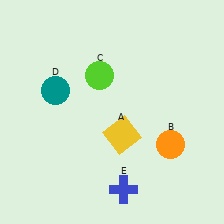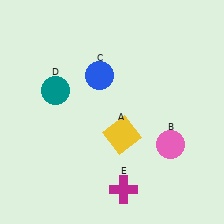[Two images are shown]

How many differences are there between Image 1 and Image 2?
There are 3 differences between the two images.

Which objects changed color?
B changed from orange to pink. C changed from lime to blue. E changed from blue to magenta.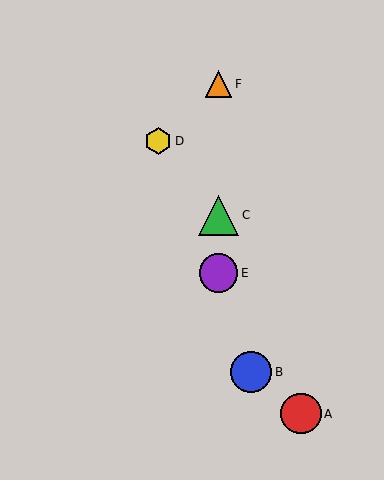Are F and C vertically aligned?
Yes, both are at x≈218.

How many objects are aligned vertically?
3 objects (C, E, F) are aligned vertically.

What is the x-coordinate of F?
Object F is at x≈218.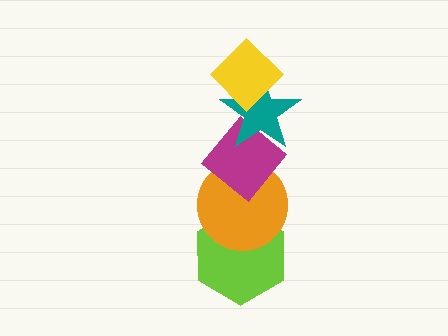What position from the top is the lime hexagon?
The lime hexagon is 5th from the top.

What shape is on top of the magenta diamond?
The teal star is on top of the magenta diamond.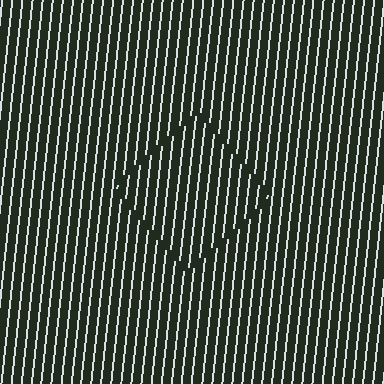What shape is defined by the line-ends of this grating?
An illusory square. The interior of the shape contains the same grating, shifted by half a period — the contour is defined by the phase discontinuity where line-ends from the inner and outer gratings abut.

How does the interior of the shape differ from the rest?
The interior of the shape contains the same grating, shifted by half a period — the contour is defined by the phase discontinuity where line-ends from the inner and outer gratings abut.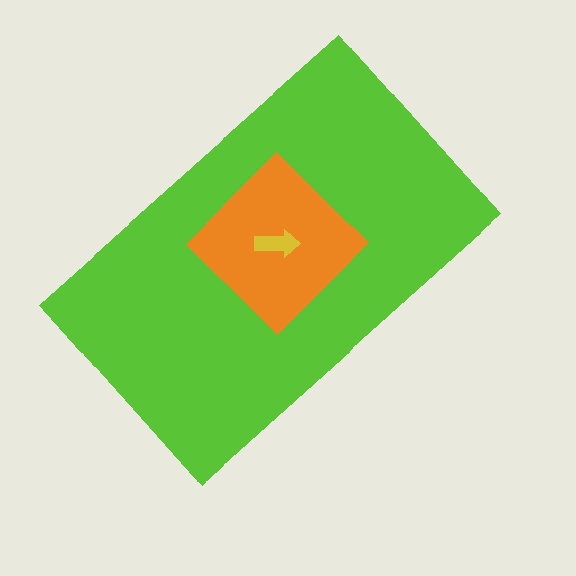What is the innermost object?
The yellow arrow.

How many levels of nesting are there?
3.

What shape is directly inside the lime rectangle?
The orange diamond.